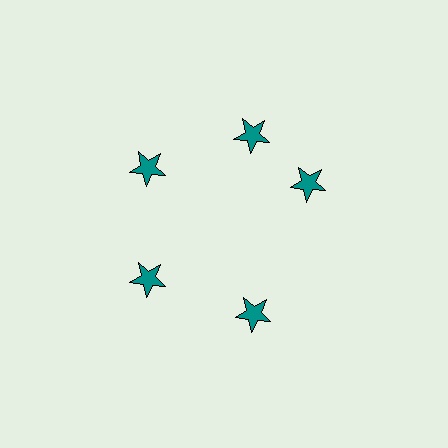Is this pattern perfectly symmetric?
No. The 5 teal stars are arranged in a ring, but one element near the 3 o'clock position is rotated out of alignment along the ring, breaking the 5-fold rotational symmetry.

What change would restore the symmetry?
The symmetry would be restored by rotating it back into even spacing with its neighbors so that all 5 stars sit at equal angles and equal distance from the center.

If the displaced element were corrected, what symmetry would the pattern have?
It would have 5-fold rotational symmetry — the pattern would map onto itself every 72 degrees.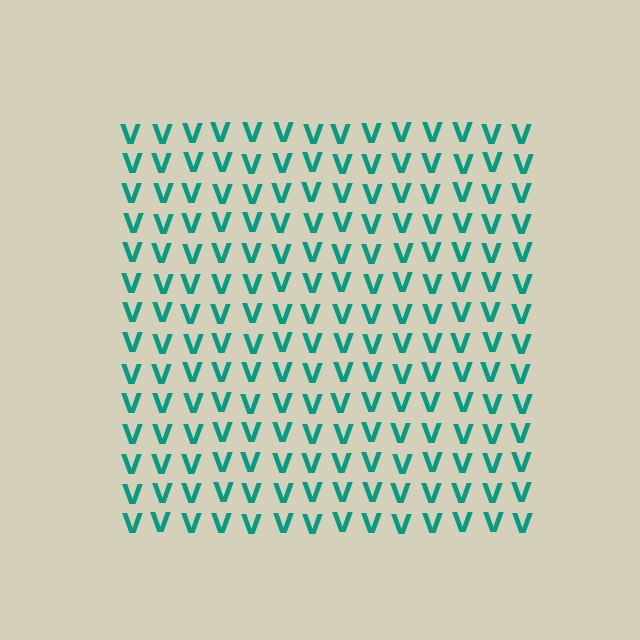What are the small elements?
The small elements are letter V's.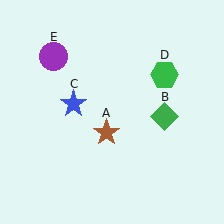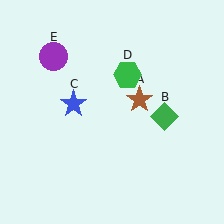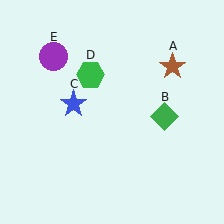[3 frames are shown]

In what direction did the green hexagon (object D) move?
The green hexagon (object D) moved left.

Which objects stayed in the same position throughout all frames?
Green diamond (object B) and blue star (object C) and purple circle (object E) remained stationary.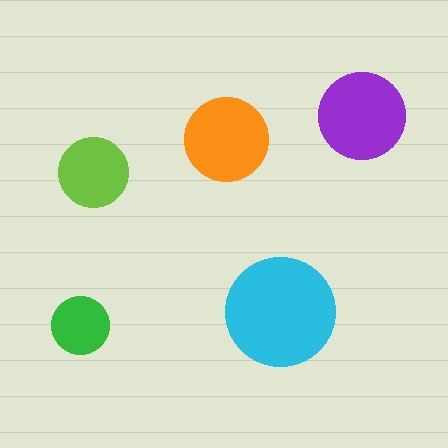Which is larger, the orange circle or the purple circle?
The purple one.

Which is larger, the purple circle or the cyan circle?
The cyan one.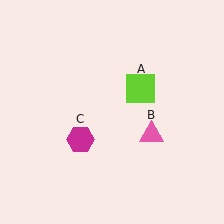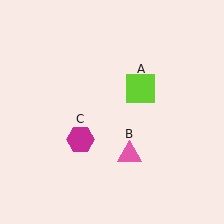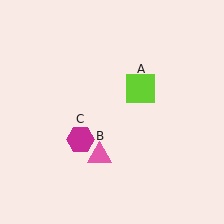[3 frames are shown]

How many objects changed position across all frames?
1 object changed position: pink triangle (object B).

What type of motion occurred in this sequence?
The pink triangle (object B) rotated clockwise around the center of the scene.